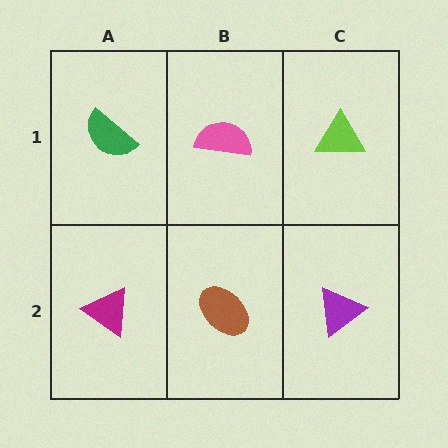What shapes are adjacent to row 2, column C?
A lime triangle (row 1, column C), a brown ellipse (row 2, column B).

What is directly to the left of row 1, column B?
A green semicircle.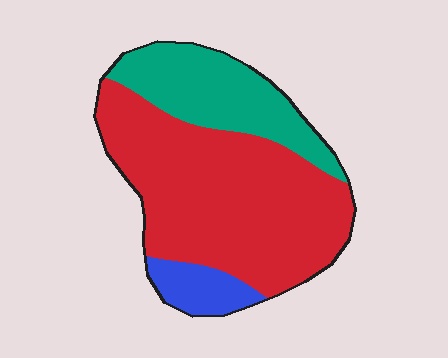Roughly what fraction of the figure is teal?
Teal covers 27% of the figure.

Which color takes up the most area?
Red, at roughly 65%.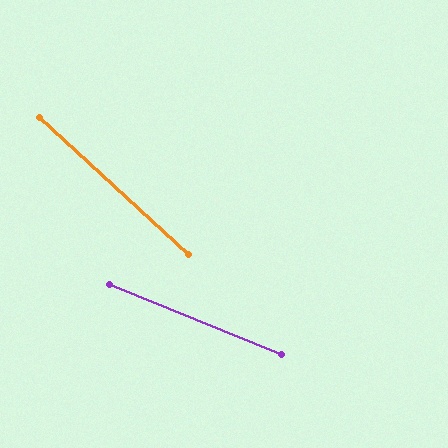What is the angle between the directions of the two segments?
Approximately 20 degrees.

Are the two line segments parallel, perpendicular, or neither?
Neither parallel nor perpendicular — they differ by about 20°.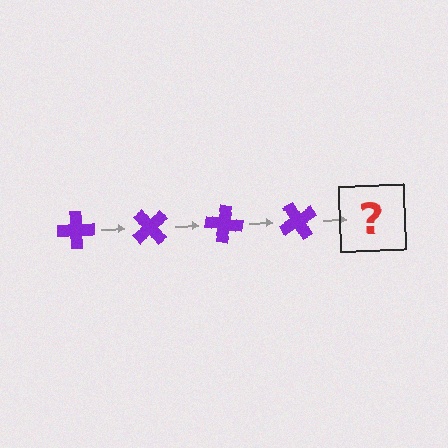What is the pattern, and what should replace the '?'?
The pattern is that the cross rotates 50 degrees each step. The '?' should be a purple cross rotated 200 degrees.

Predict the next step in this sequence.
The next step is a purple cross rotated 200 degrees.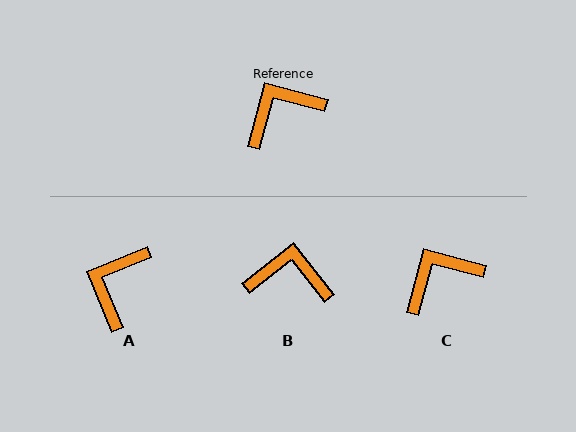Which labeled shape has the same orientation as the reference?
C.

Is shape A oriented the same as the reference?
No, it is off by about 37 degrees.